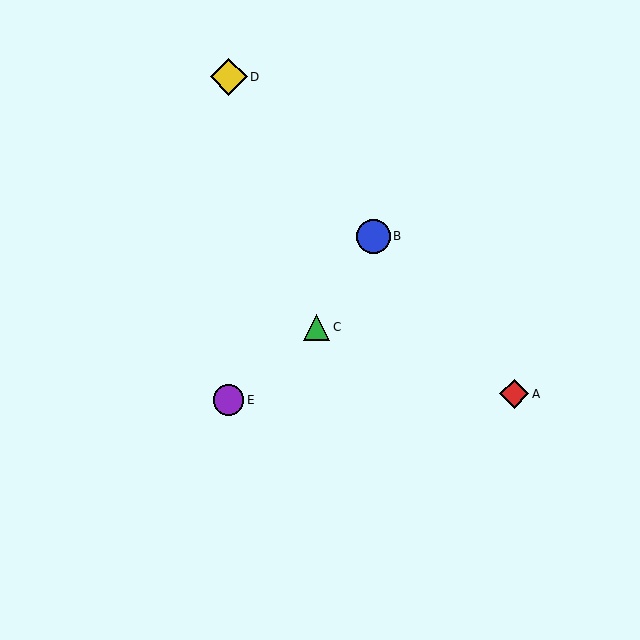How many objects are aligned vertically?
2 objects (D, E) are aligned vertically.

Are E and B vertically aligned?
No, E is at x≈229 and B is at x≈373.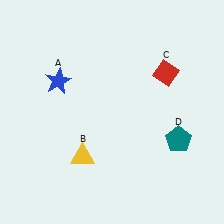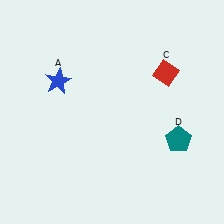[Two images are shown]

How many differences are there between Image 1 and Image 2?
There is 1 difference between the two images.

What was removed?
The yellow triangle (B) was removed in Image 2.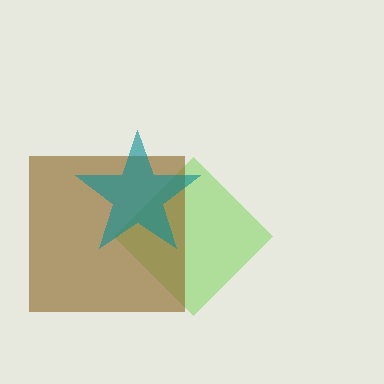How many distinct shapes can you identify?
There are 3 distinct shapes: a lime diamond, a brown square, a teal star.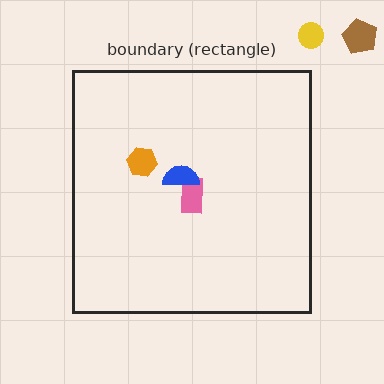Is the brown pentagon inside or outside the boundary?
Outside.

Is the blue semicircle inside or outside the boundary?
Inside.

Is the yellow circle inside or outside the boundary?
Outside.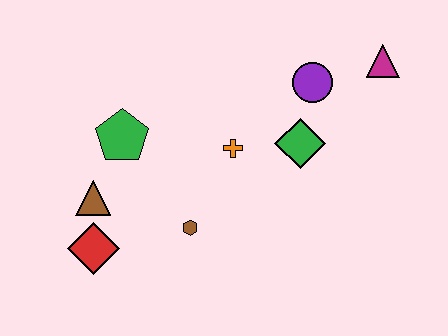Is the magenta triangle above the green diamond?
Yes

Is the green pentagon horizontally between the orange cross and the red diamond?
Yes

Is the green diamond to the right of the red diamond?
Yes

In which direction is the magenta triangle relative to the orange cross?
The magenta triangle is to the right of the orange cross.